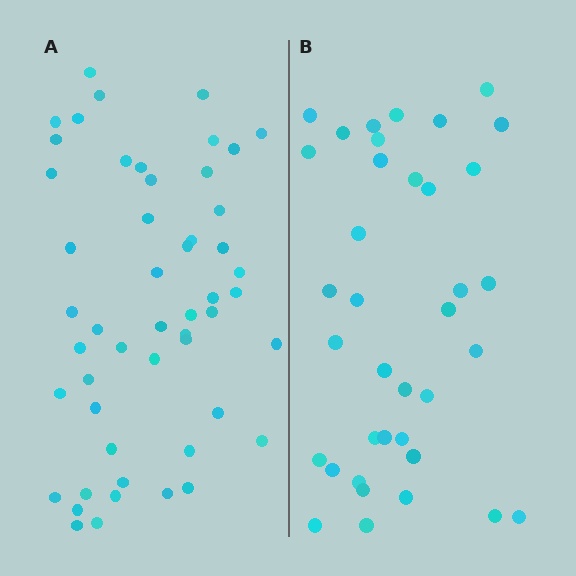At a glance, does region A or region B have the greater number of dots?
Region A (the left region) has more dots.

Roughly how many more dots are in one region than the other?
Region A has approximately 15 more dots than region B.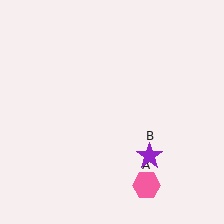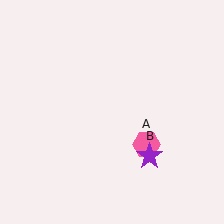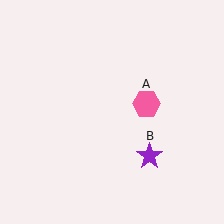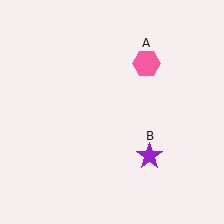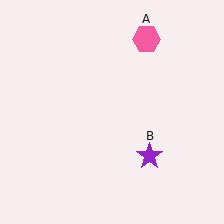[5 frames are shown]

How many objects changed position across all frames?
1 object changed position: pink hexagon (object A).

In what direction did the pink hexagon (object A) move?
The pink hexagon (object A) moved up.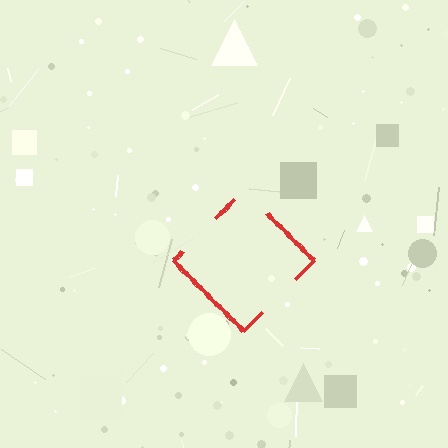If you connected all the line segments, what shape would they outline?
They would outline a diamond.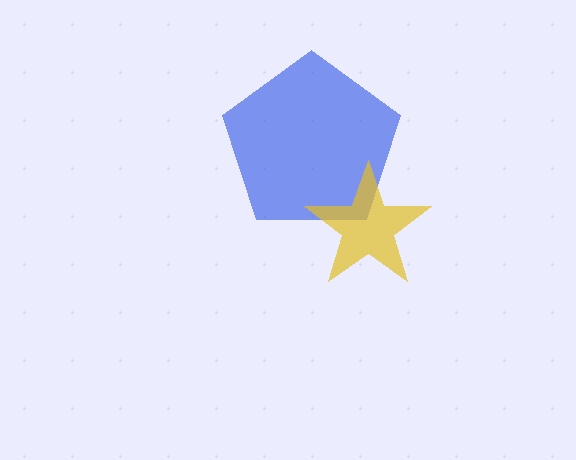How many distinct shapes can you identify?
There are 2 distinct shapes: a blue pentagon, a yellow star.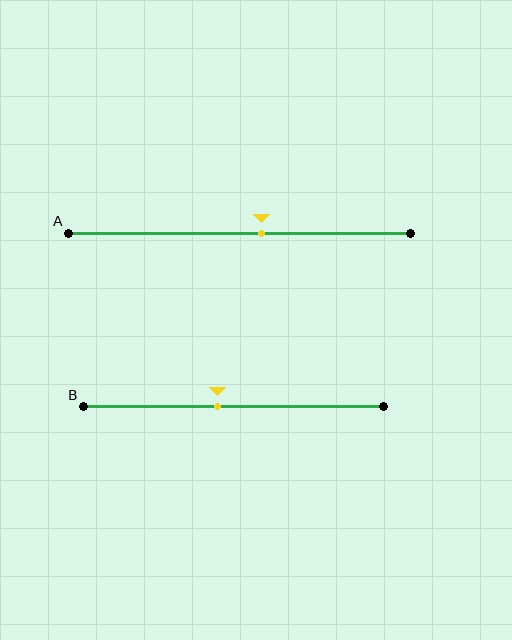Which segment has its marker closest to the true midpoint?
Segment B has its marker closest to the true midpoint.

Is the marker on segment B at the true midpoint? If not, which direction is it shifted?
No, the marker on segment B is shifted to the left by about 5% of the segment length.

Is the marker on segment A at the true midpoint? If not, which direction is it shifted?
No, the marker on segment A is shifted to the right by about 7% of the segment length.